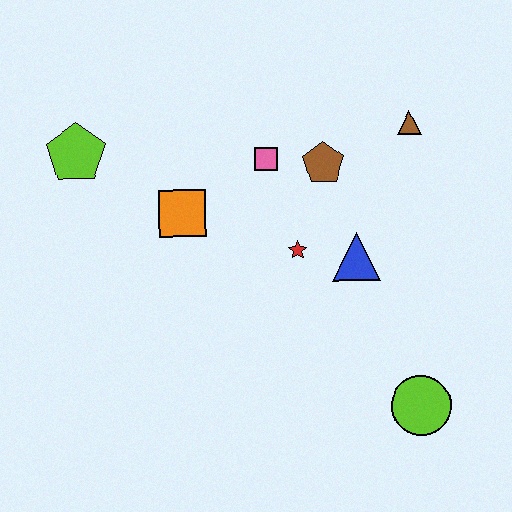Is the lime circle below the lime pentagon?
Yes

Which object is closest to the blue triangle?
The red star is closest to the blue triangle.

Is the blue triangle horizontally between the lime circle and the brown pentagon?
Yes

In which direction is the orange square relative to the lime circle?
The orange square is to the left of the lime circle.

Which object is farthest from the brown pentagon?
The lime circle is farthest from the brown pentagon.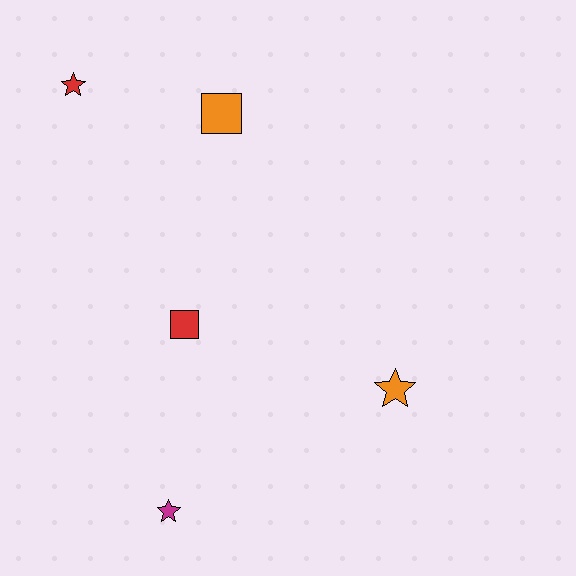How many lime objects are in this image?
There are no lime objects.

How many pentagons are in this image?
There are no pentagons.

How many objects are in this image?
There are 5 objects.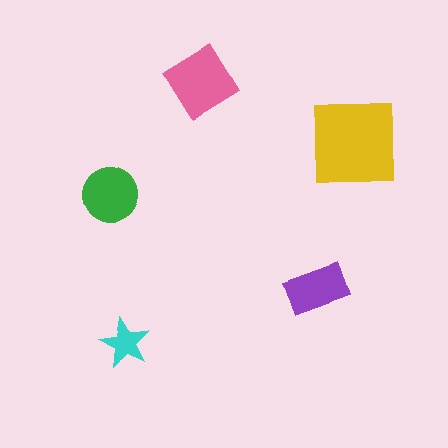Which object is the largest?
The yellow square.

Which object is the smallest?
The cyan star.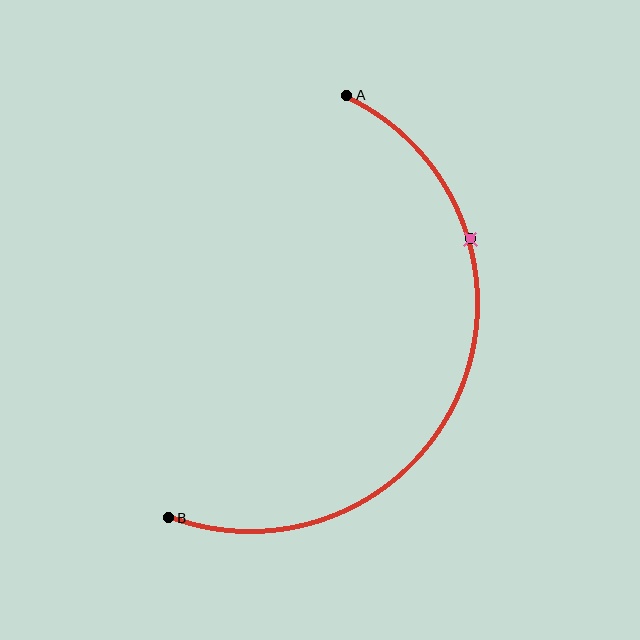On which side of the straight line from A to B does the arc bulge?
The arc bulges to the right of the straight line connecting A and B.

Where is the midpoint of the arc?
The arc midpoint is the point on the curve farthest from the straight line joining A and B. It sits to the right of that line.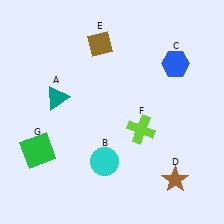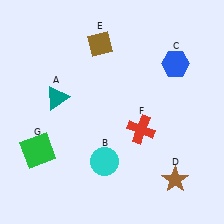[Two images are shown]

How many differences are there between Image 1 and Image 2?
There is 1 difference between the two images.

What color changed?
The cross (F) changed from lime in Image 1 to red in Image 2.